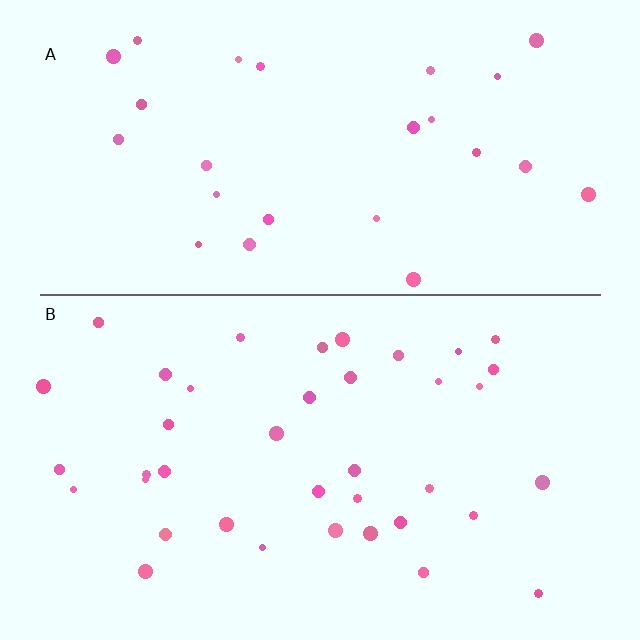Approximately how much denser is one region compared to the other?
Approximately 1.5× — region B over region A.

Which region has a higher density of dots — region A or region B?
B (the bottom).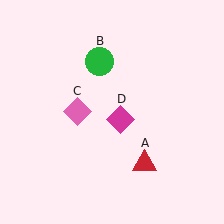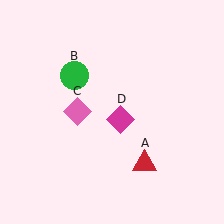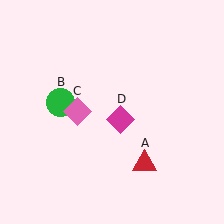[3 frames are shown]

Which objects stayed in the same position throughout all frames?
Red triangle (object A) and pink diamond (object C) and magenta diamond (object D) remained stationary.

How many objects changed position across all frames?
1 object changed position: green circle (object B).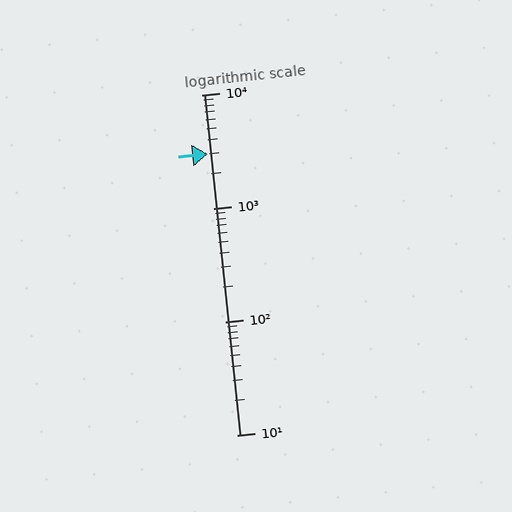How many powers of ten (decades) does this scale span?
The scale spans 3 decades, from 10 to 10000.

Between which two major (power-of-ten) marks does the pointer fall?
The pointer is between 1000 and 10000.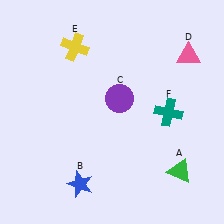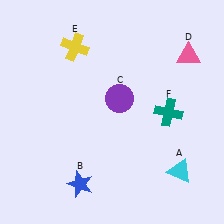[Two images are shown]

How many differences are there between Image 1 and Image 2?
There is 1 difference between the two images.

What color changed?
The triangle (A) changed from green in Image 1 to cyan in Image 2.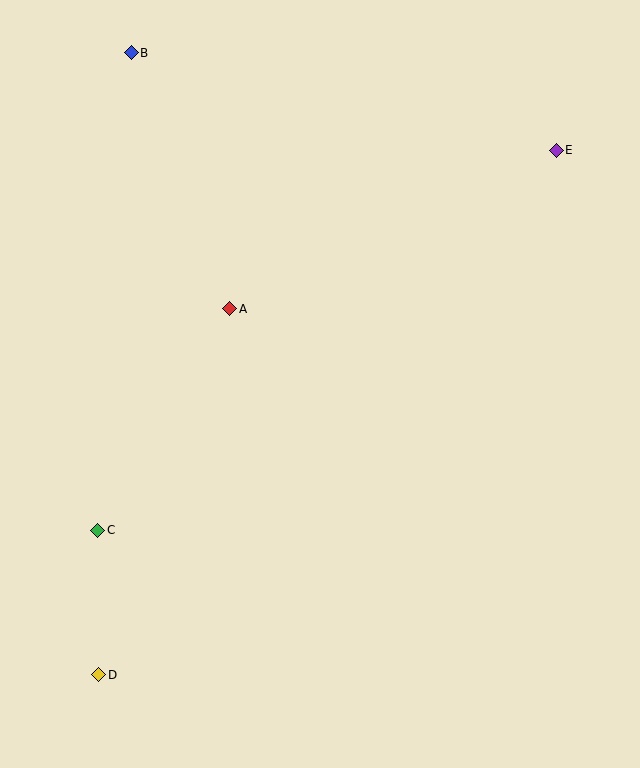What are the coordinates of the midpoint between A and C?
The midpoint between A and C is at (164, 420).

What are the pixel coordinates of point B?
Point B is at (131, 53).